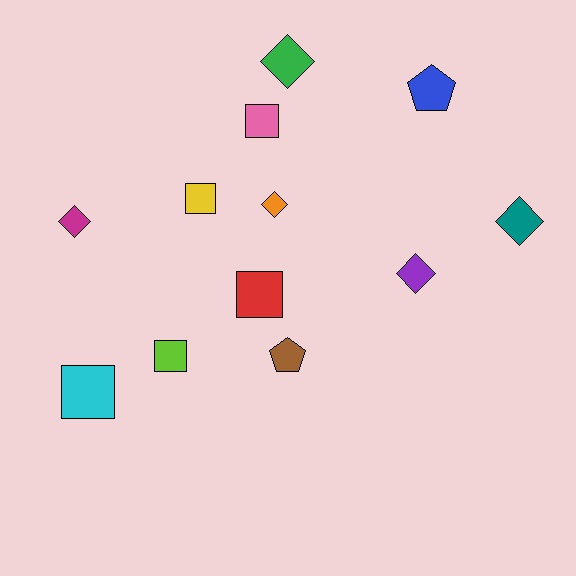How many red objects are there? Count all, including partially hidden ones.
There is 1 red object.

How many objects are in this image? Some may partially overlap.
There are 12 objects.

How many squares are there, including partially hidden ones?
There are 5 squares.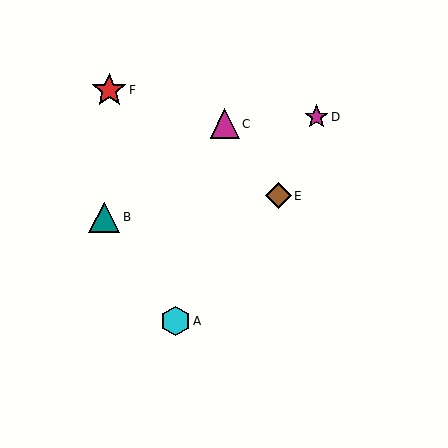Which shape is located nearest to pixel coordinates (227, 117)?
The magenta triangle (labeled C) at (225, 124) is nearest to that location.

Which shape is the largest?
The red star (labeled F) is the largest.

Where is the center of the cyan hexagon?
The center of the cyan hexagon is at (176, 321).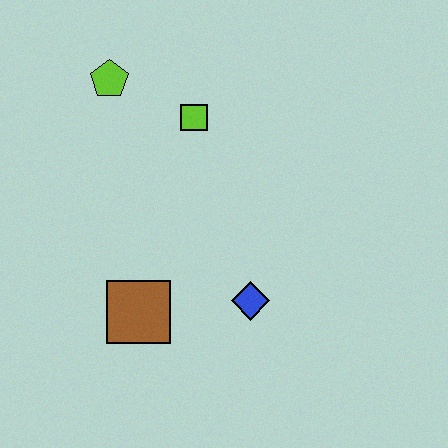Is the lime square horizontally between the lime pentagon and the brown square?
No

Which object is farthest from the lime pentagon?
The blue diamond is farthest from the lime pentagon.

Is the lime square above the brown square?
Yes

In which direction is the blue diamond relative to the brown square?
The blue diamond is to the right of the brown square.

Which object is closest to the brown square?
The blue diamond is closest to the brown square.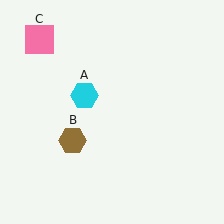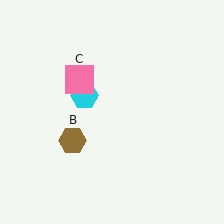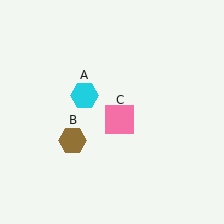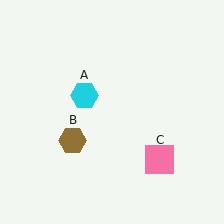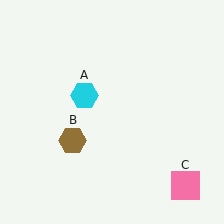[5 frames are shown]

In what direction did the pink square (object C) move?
The pink square (object C) moved down and to the right.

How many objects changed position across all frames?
1 object changed position: pink square (object C).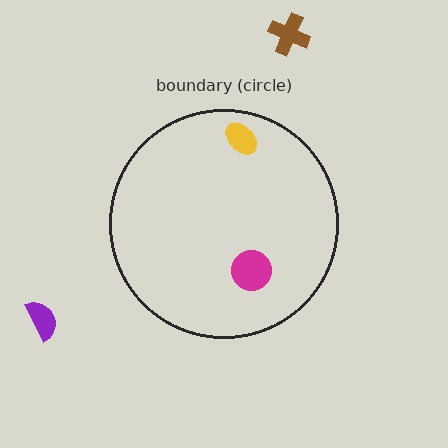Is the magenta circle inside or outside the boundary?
Inside.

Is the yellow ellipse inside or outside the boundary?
Inside.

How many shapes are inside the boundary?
2 inside, 2 outside.